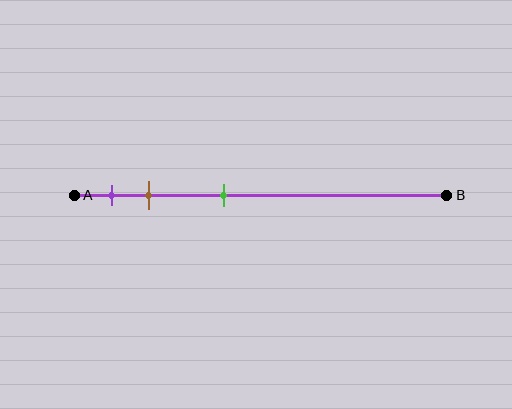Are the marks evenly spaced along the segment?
No, the marks are not evenly spaced.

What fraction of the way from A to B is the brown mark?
The brown mark is approximately 20% (0.2) of the way from A to B.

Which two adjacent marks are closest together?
The purple and brown marks are the closest adjacent pair.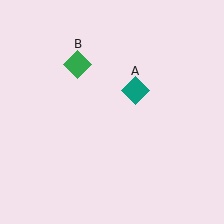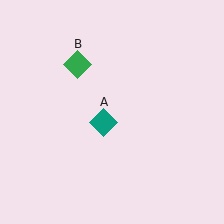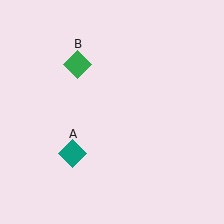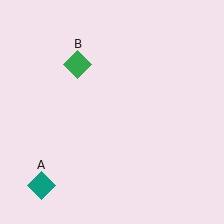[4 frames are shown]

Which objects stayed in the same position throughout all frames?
Green diamond (object B) remained stationary.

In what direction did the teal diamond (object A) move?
The teal diamond (object A) moved down and to the left.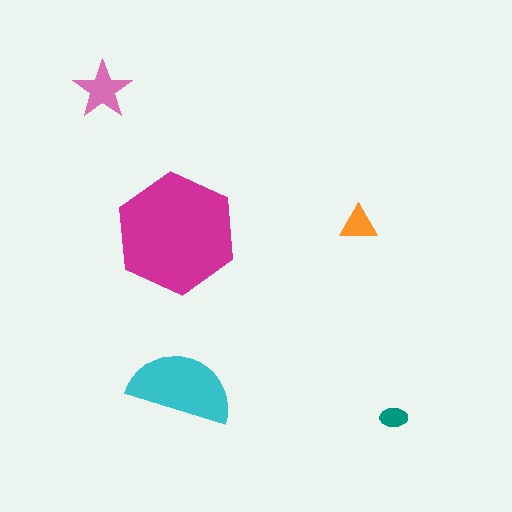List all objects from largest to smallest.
The magenta hexagon, the cyan semicircle, the pink star, the orange triangle, the teal ellipse.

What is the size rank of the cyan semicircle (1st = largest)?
2nd.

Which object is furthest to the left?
The pink star is leftmost.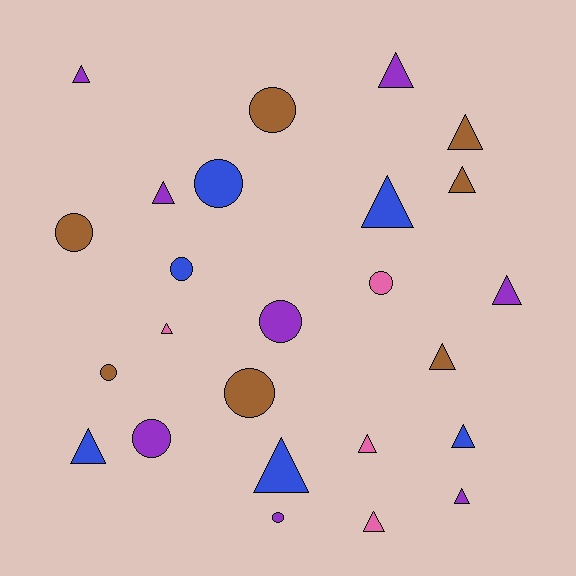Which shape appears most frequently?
Triangle, with 15 objects.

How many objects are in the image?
There are 25 objects.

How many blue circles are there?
There are 2 blue circles.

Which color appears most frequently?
Purple, with 8 objects.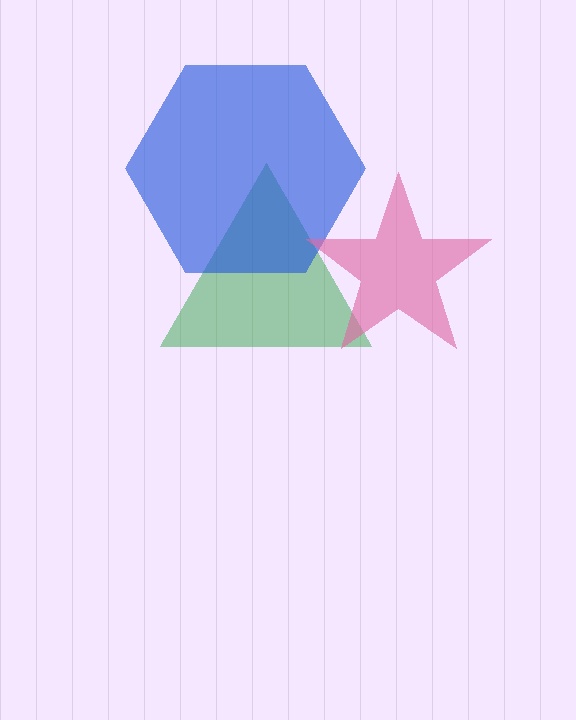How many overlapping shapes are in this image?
There are 3 overlapping shapes in the image.